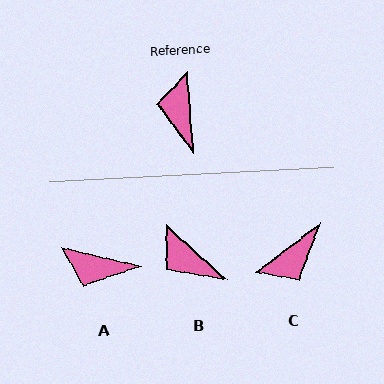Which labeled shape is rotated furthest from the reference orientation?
C, about 123 degrees away.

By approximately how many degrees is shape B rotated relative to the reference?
Approximately 44 degrees counter-clockwise.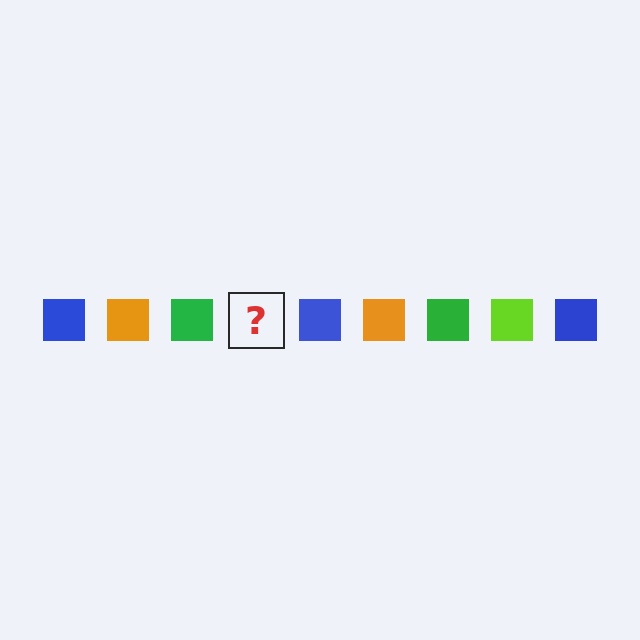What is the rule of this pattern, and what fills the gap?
The rule is that the pattern cycles through blue, orange, green, lime squares. The gap should be filled with a lime square.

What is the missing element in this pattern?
The missing element is a lime square.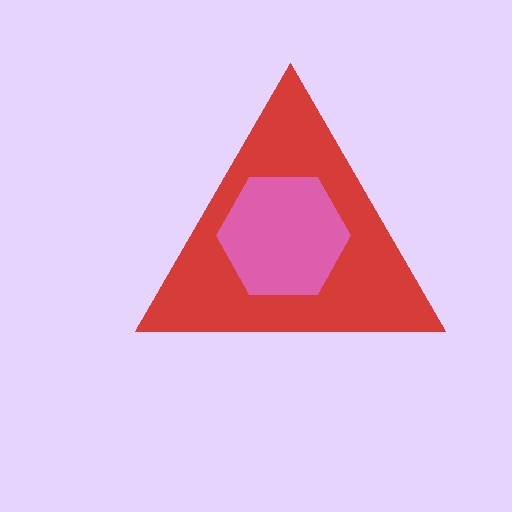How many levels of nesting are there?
2.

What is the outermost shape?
The red triangle.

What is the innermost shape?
The pink hexagon.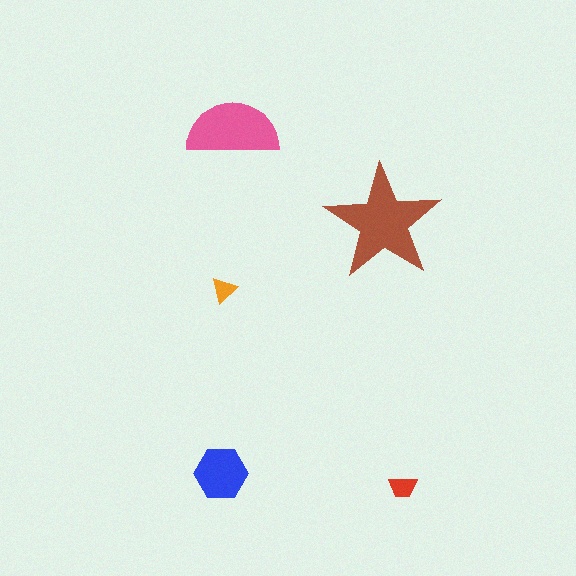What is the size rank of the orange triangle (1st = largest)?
5th.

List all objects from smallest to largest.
The orange triangle, the red trapezoid, the blue hexagon, the pink semicircle, the brown star.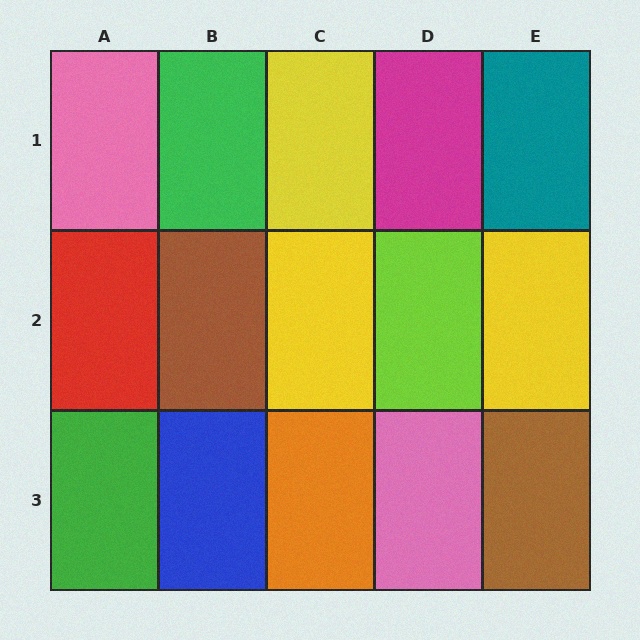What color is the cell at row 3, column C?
Orange.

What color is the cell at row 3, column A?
Green.